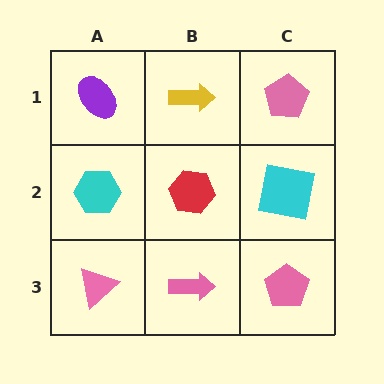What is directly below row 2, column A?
A pink triangle.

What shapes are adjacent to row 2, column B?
A yellow arrow (row 1, column B), a pink arrow (row 3, column B), a cyan hexagon (row 2, column A), a cyan square (row 2, column C).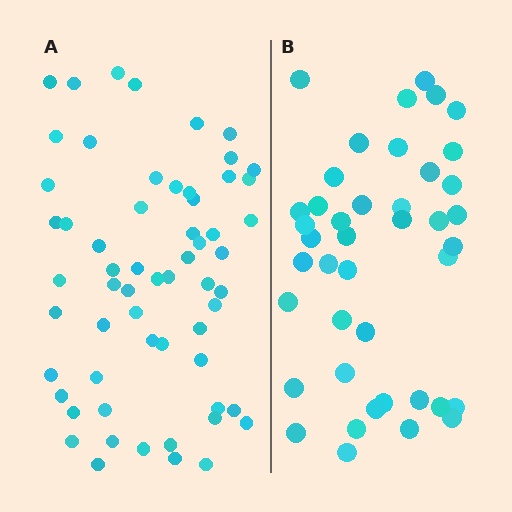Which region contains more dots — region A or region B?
Region A (the left region) has more dots.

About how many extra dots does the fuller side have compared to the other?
Region A has approximately 20 more dots than region B.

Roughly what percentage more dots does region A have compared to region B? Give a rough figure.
About 45% more.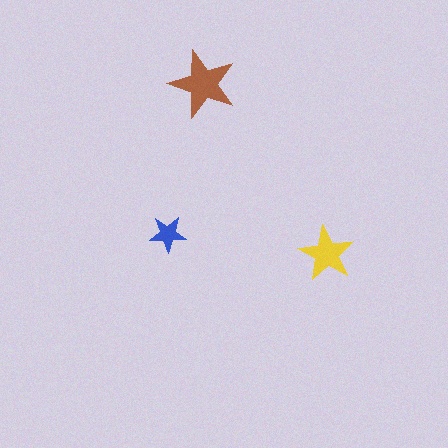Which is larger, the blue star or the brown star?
The brown one.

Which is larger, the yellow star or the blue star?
The yellow one.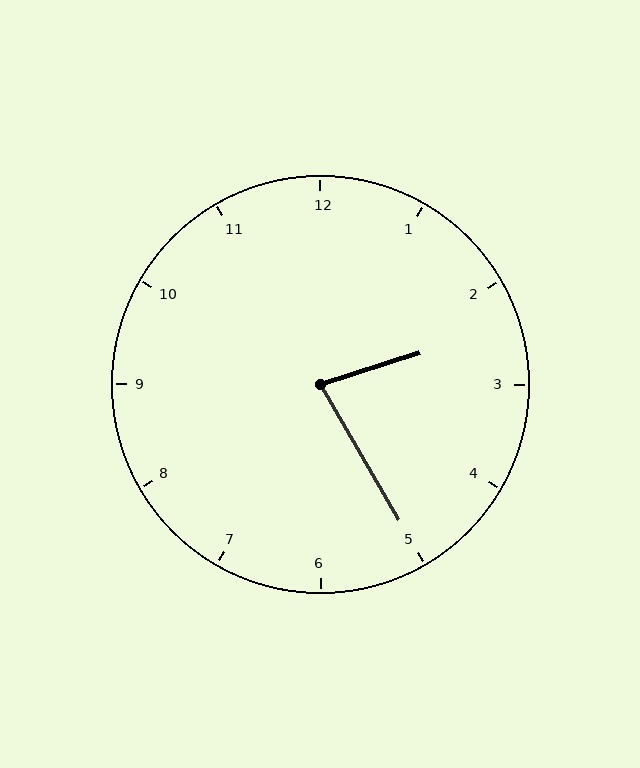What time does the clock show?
2:25.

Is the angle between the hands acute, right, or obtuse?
It is acute.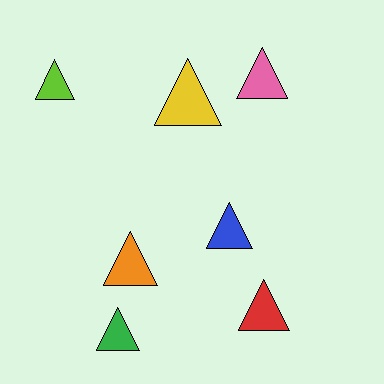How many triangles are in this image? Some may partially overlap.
There are 7 triangles.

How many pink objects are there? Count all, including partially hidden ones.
There is 1 pink object.